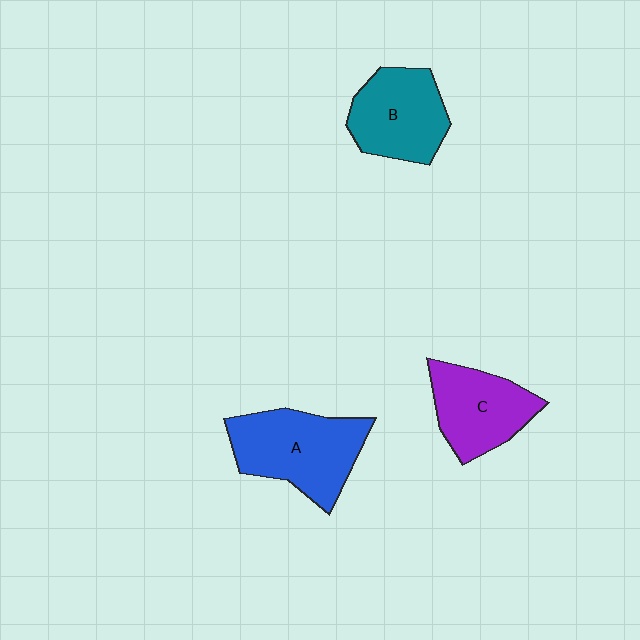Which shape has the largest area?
Shape A (blue).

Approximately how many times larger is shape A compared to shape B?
Approximately 1.2 times.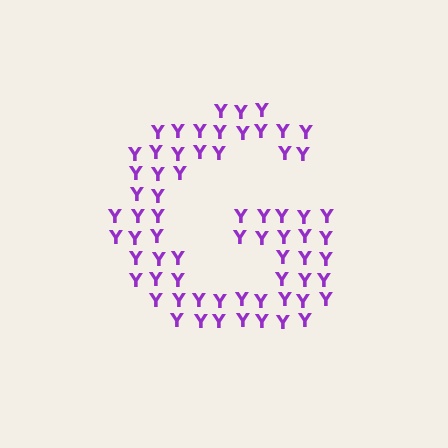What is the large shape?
The large shape is the letter G.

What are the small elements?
The small elements are letter Y's.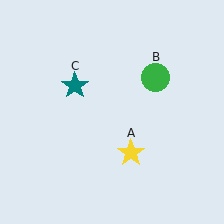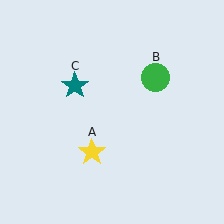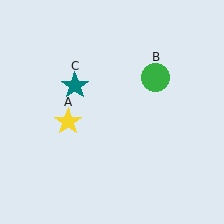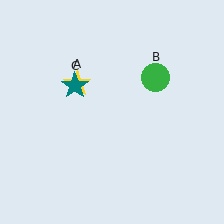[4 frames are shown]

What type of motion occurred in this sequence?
The yellow star (object A) rotated clockwise around the center of the scene.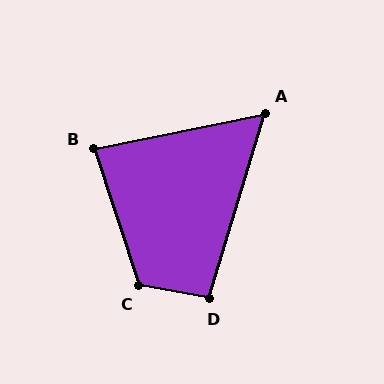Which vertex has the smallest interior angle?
A, at approximately 62 degrees.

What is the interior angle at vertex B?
Approximately 83 degrees (acute).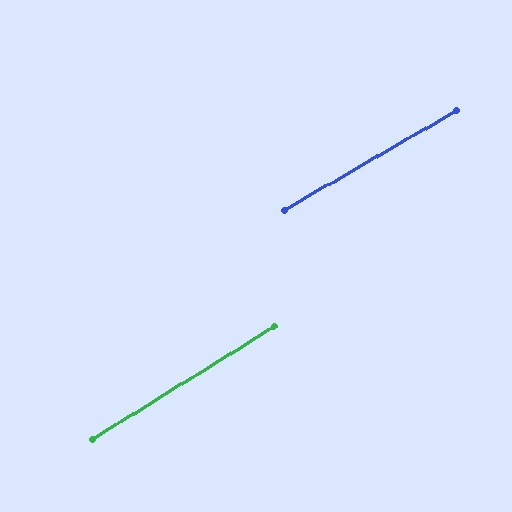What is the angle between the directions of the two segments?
Approximately 2 degrees.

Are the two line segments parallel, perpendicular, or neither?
Parallel — their directions differ by only 1.8°.